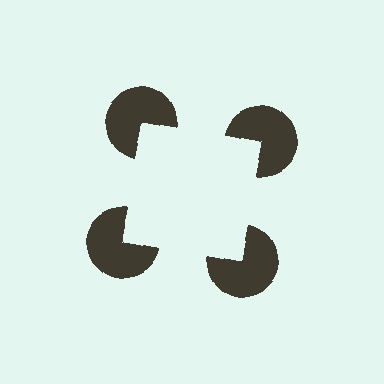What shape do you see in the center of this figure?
An illusory square — its edges are inferred from the aligned wedge cuts in the pac-man discs, not physically drawn.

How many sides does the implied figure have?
4 sides.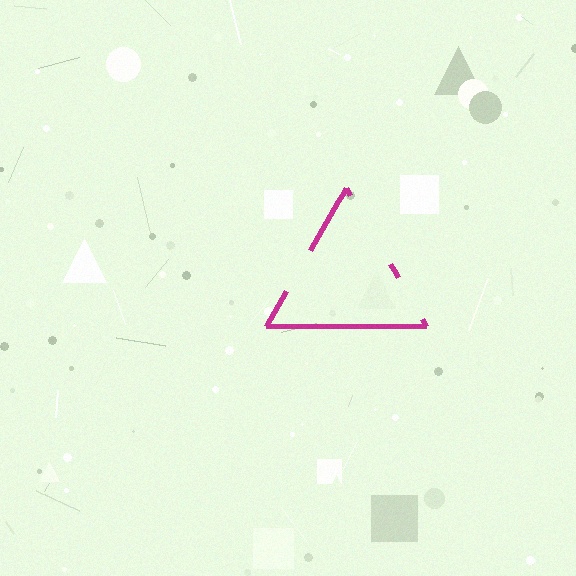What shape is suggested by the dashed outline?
The dashed outline suggests a triangle.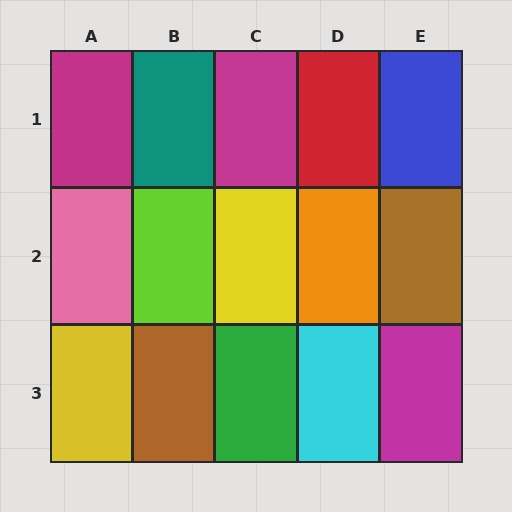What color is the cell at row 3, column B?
Brown.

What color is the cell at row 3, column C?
Green.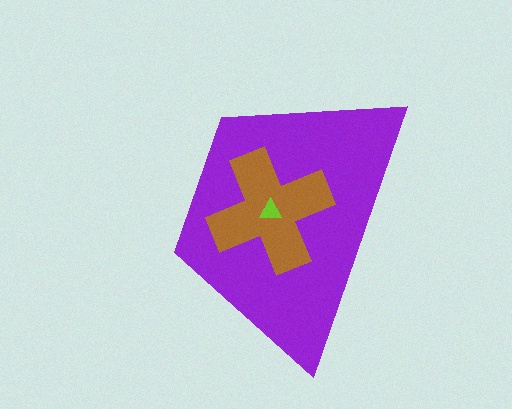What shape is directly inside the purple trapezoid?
The brown cross.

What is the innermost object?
The lime triangle.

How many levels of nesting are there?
3.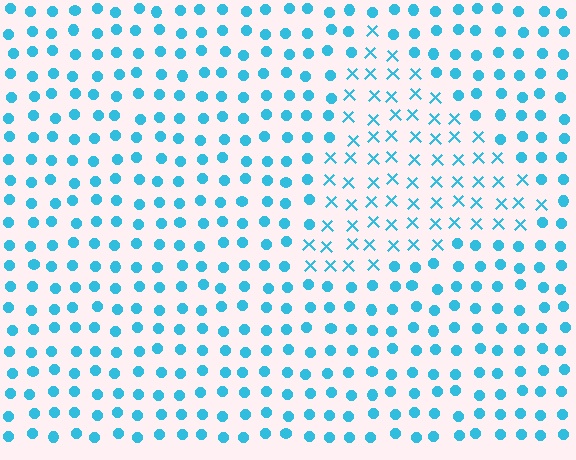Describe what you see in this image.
The image is filled with small cyan elements arranged in a uniform grid. A triangle-shaped region contains X marks, while the surrounding area contains circles. The boundary is defined purely by the change in element shape.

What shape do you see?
I see a triangle.